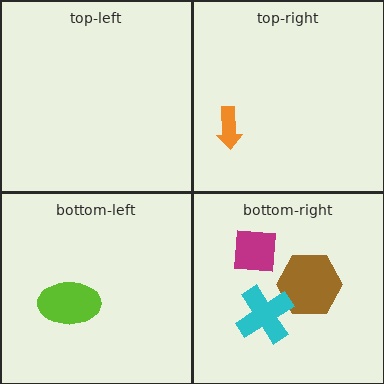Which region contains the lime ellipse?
The bottom-left region.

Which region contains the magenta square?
The bottom-right region.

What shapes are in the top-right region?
The orange arrow.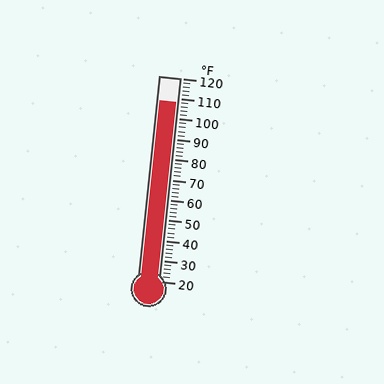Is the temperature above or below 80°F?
The temperature is above 80°F.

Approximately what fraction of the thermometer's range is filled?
The thermometer is filled to approximately 90% of its range.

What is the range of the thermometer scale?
The thermometer scale ranges from 20°F to 120°F.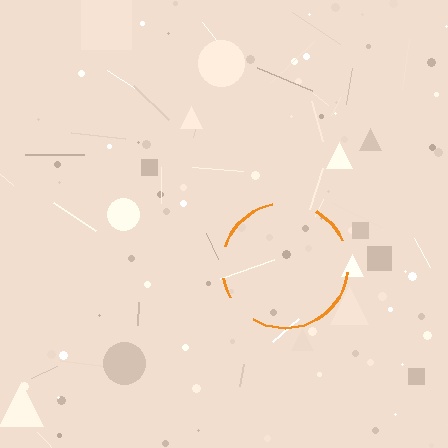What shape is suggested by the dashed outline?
The dashed outline suggests a circle.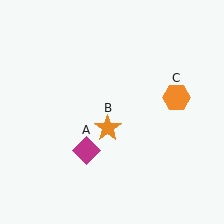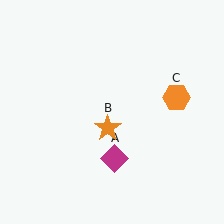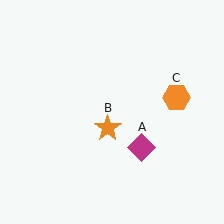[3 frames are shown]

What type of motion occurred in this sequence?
The magenta diamond (object A) rotated counterclockwise around the center of the scene.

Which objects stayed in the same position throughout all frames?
Orange star (object B) and orange hexagon (object C) remained stationary.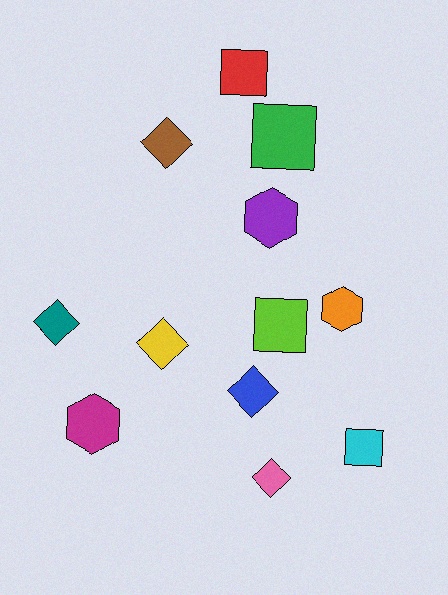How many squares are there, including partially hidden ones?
There are 4 squares.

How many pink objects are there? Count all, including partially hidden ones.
There is 1 pink object.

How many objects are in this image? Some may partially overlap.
There are 12 objects.